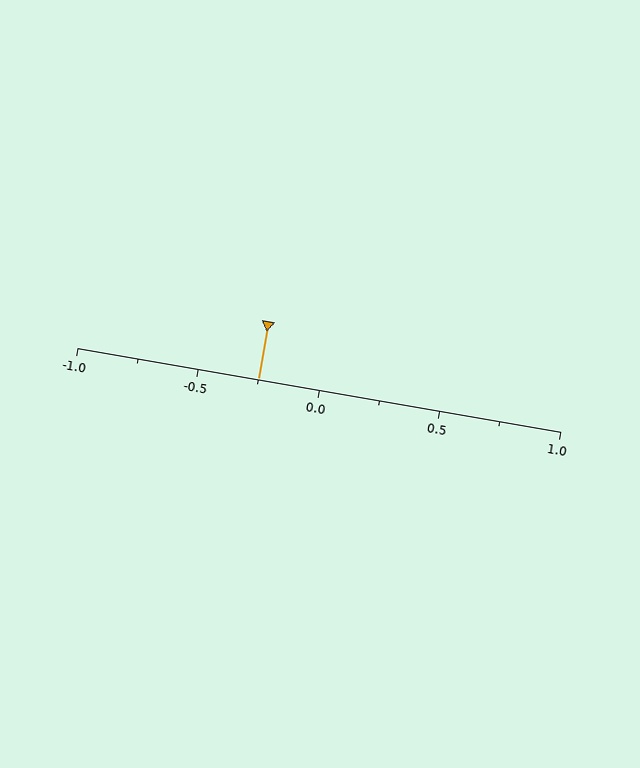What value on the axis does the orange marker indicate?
The marker indicates approximately -0.25.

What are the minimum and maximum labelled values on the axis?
The axis runs from -1.0 to 1.0.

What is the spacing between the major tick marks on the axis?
The major ticks are spaced 0.5 apart.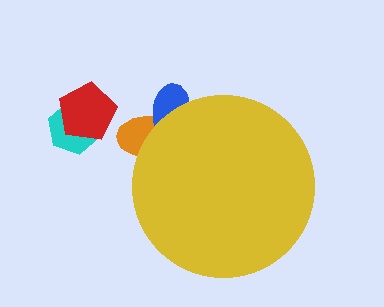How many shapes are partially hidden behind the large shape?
2 shapes are partially hidden.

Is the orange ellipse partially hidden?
Yes, the orange ellipse is partially hidden behind the yellow circle.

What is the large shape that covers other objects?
A yellow circle.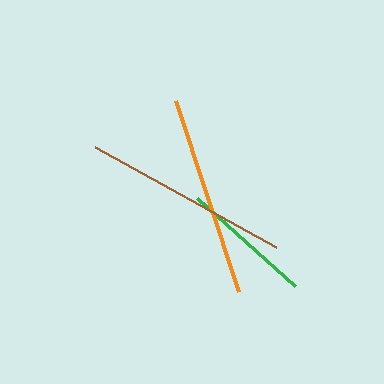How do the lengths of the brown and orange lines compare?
The brown and orange lines are approximately the same length.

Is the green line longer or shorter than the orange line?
The orange line is longer than the green line.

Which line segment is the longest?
The brown line is the longest at approximately 206 pixels.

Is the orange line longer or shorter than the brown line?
The brown line is longer than the orange line.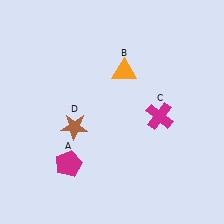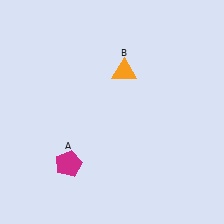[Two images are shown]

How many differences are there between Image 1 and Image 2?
There are 2 differences between the two images.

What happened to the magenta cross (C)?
The magenta cross (C) was removed in Image 2. It was in the bottom-right area of Image 1.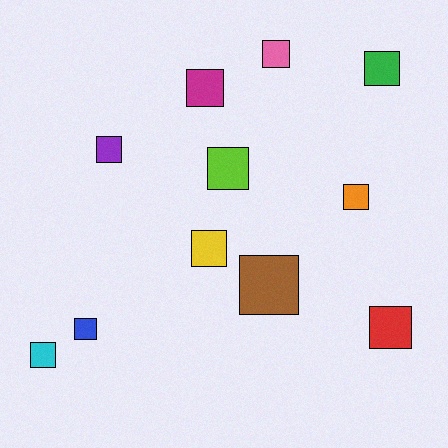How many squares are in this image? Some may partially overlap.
There are 11 squares.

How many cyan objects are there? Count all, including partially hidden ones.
There is 1 cyan object.